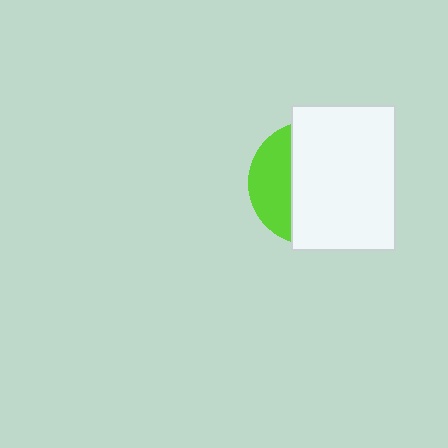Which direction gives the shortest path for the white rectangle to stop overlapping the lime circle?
Moving right gives the shortest separation.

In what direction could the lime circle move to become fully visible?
The lime circle could move left. That would shift it out from behind the white rectangle entirely.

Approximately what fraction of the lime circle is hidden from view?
Roughly 69% of the lime circle is hidden behind the white rectangle.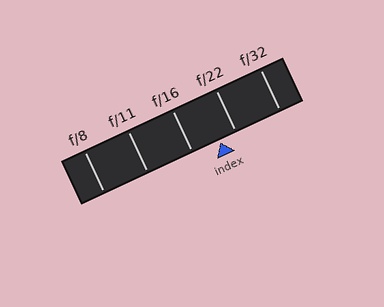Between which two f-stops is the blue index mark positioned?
The index mark is between f/16 and f/22.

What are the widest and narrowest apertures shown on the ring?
The widest aperture shown is f/8 and the narrowest is f/32.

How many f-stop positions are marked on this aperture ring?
There are 5 f-stop positions marked.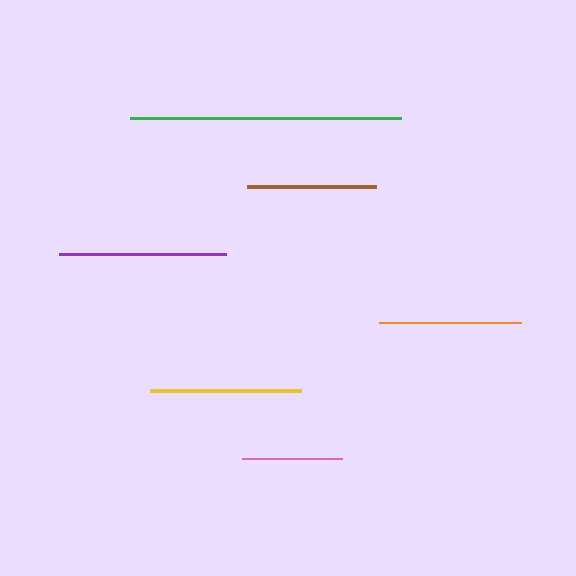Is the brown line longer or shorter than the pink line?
The brown line is longer than the pink line.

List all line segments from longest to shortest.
From longest to shortest: green, purple, yellow, orange, brown, pink.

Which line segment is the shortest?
The pink line is the shortest at approximately 100 pixels.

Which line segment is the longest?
The green line is the longest at approximately 271 pixels.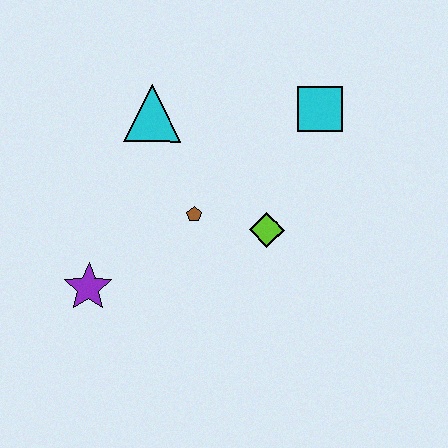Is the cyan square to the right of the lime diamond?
Yes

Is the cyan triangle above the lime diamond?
Yes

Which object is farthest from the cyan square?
The purple star is farthest from the cyan square.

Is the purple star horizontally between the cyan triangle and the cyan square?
No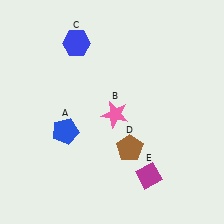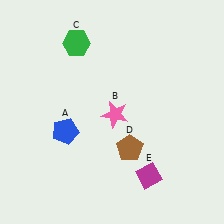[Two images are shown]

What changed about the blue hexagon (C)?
In Image 1, C is blue. In Image 2, it changed to green.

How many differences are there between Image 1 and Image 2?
There is 1 difference between the two images.